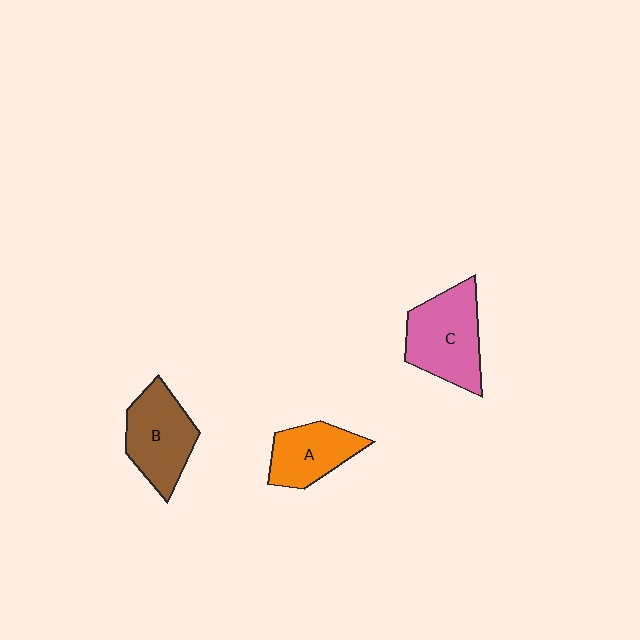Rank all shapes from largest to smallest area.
From largest to smallest: C (pink), B (brown), A (orange).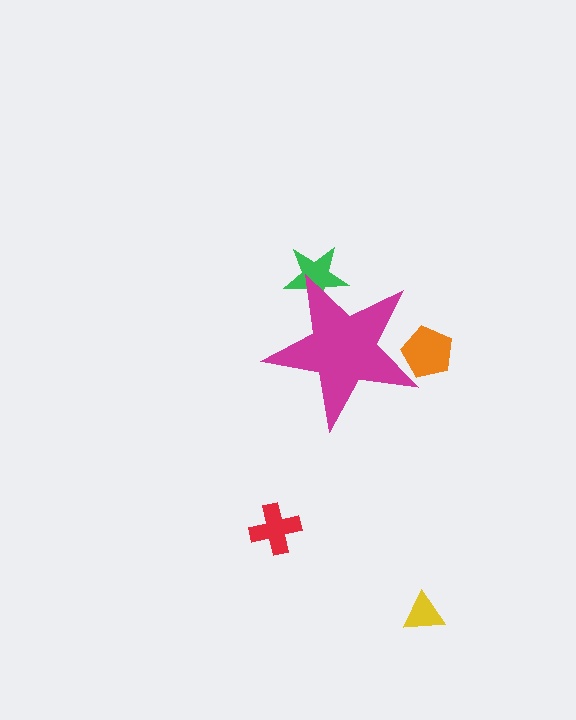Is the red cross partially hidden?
No, the red cross is fully visible.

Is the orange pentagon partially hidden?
Yes, the orange pentagon is partially hidden behind the magenta star.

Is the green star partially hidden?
Yes, the green star is partially hidden behind the magenta star.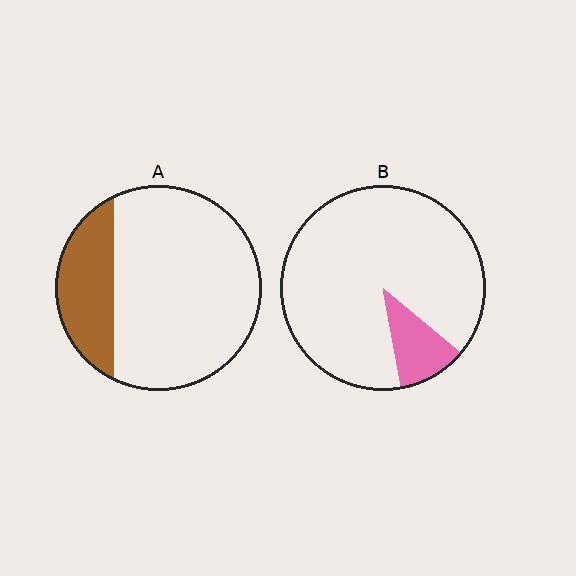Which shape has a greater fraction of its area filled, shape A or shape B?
Shape A.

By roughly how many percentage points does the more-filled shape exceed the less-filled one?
By roughly 10 percentage points (A over B).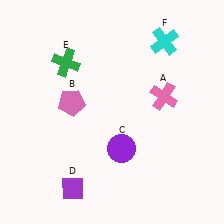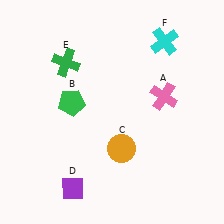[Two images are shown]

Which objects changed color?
B changed from pink to green. C changed from purple to orange.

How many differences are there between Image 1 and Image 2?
There are 2 differences between the two images.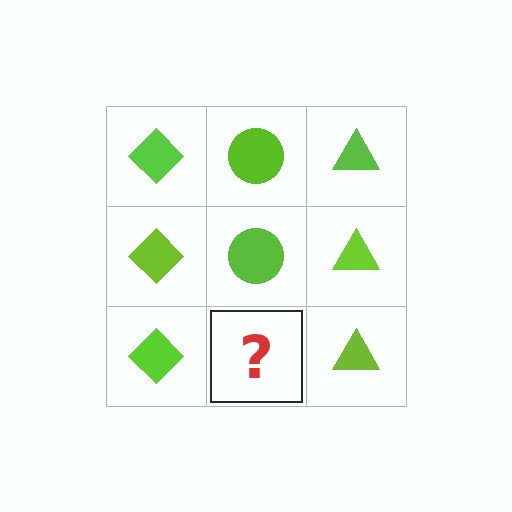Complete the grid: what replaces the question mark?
The question mark should be replaced with a lime circle.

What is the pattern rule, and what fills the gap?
The rule is that each column has a consistent shape. The gap should be filled with a lime circle.